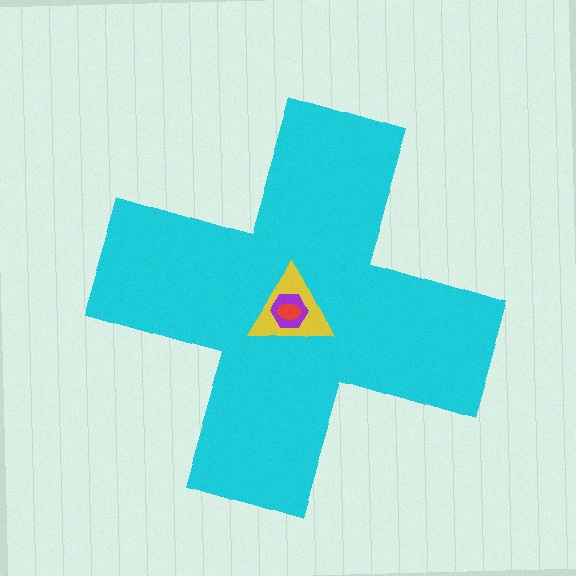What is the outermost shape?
The cyan cross.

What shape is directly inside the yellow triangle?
The purple hexagon.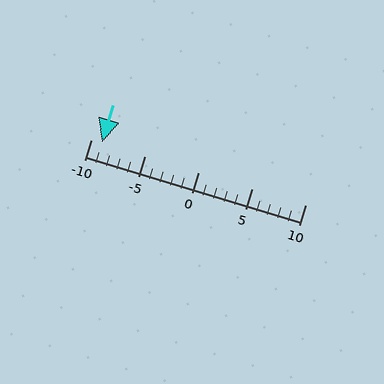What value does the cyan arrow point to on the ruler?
The cyan arrow points to approximately -9.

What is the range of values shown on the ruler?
The ruler shows values from -10 to 10.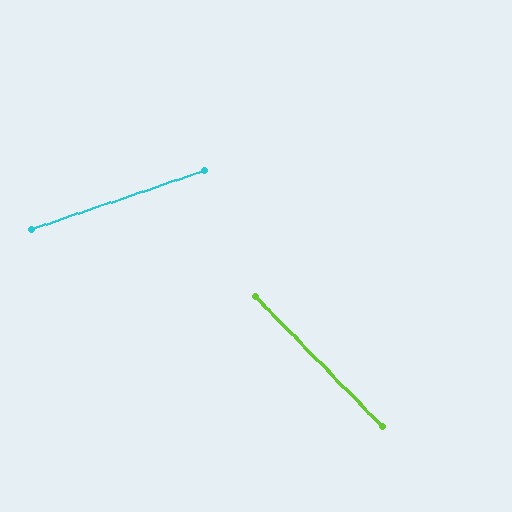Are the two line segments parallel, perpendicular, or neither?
Neither parallel nor perpendicular — they differ by about 64°.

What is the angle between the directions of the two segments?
Approximately 64 degrees.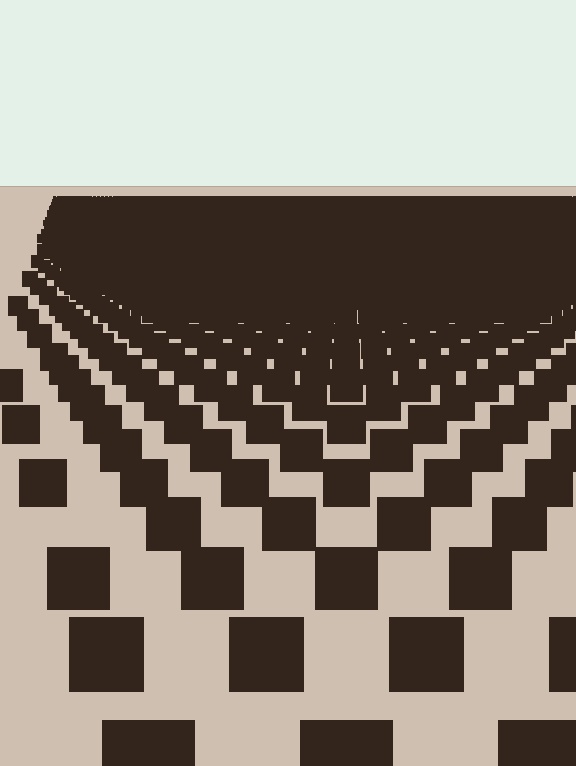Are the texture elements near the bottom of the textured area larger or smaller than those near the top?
Larger. Near the bottom, elements are closer to the viewer and appear at a bigger on-screen size.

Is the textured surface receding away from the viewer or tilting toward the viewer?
The surface is receding away from the viewer. Texture elements get smaller and denser toward the top.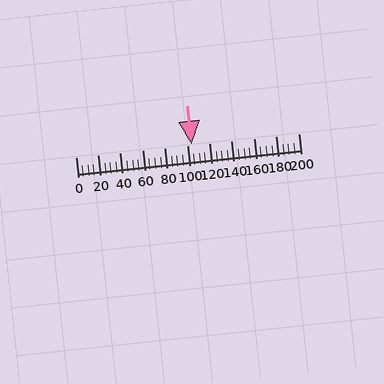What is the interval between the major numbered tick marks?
The major tick marks are spaced 20 units apart.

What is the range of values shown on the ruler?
The ruler shows values from 0 to 200.